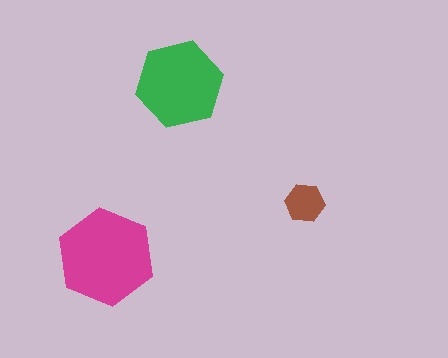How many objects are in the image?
There are 3 objects in the image.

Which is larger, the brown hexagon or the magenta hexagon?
The magenta one.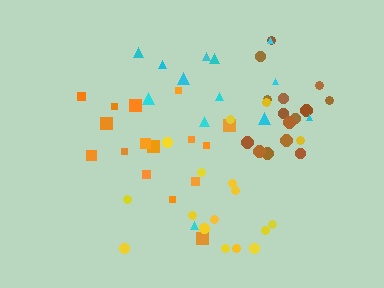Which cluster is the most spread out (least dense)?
Cyan.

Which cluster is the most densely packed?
Brown.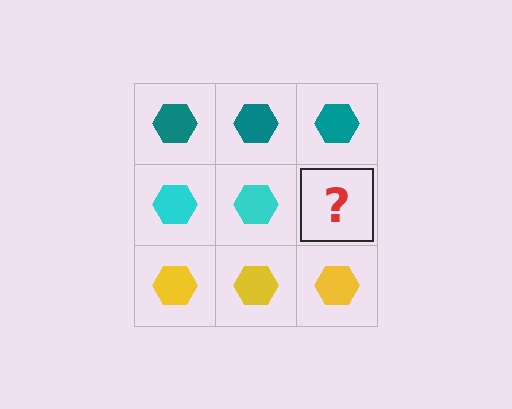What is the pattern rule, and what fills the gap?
The rule is that each row has a consistent color. The gap should be filled with a cyan hexagon.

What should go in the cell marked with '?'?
The missing cell should contain a cyan hexagon.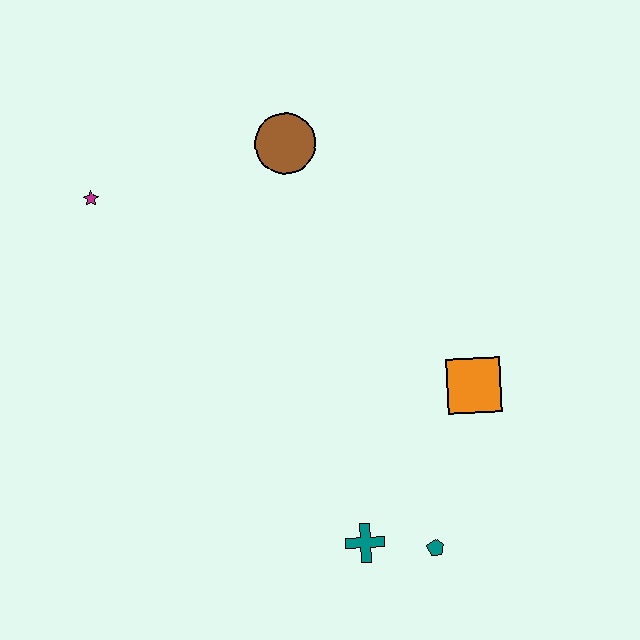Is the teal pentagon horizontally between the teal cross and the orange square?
Yes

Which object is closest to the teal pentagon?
The teal cross is closest to the teal pentagon.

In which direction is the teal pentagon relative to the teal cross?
The teal pentagon is to the right of the teal cross.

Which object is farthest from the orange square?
The magenta star is farthest from the orange square.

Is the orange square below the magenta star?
Yes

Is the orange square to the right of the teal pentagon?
Yes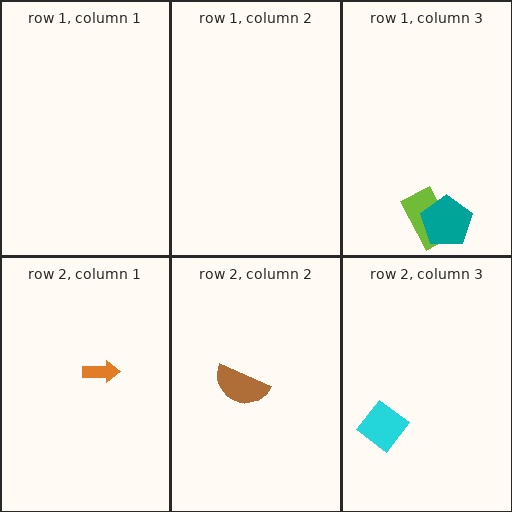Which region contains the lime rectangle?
The row 1, column 3 region.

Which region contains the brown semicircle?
The row 2, column 2 region.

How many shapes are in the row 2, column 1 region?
1.